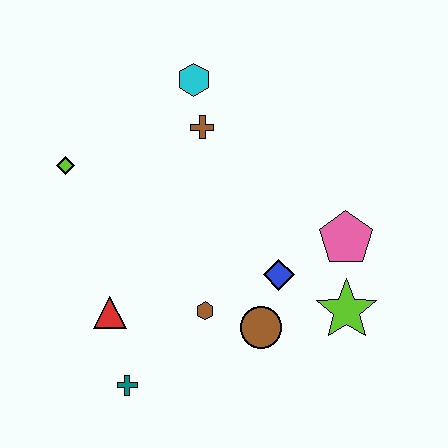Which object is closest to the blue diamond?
The brown circle is closest to the blue diamond.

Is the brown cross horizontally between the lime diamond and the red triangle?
No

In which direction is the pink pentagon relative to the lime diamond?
The pink pentagon is to the right of the lime diamond.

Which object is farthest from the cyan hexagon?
The teal cross is farthest from the cyan hexagon.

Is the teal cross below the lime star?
Yes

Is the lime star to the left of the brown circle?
No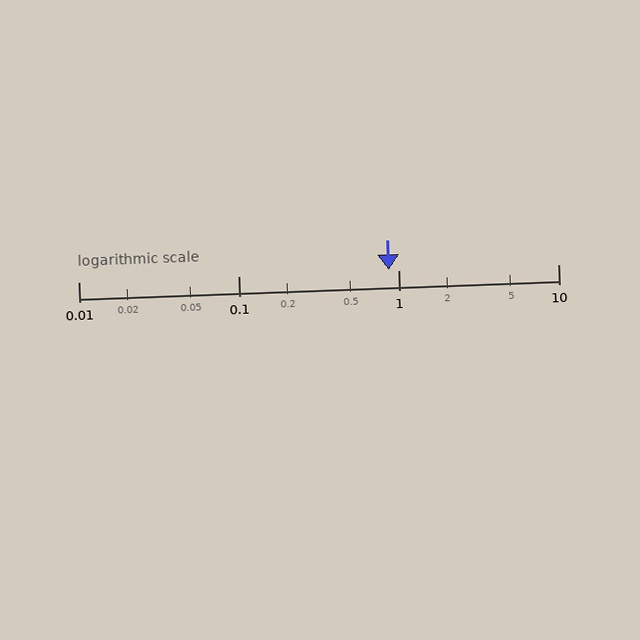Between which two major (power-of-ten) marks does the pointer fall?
The pointer is between 0.1 and 1.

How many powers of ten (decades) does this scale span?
The scale spans 3 decades, from 0.01 to 10.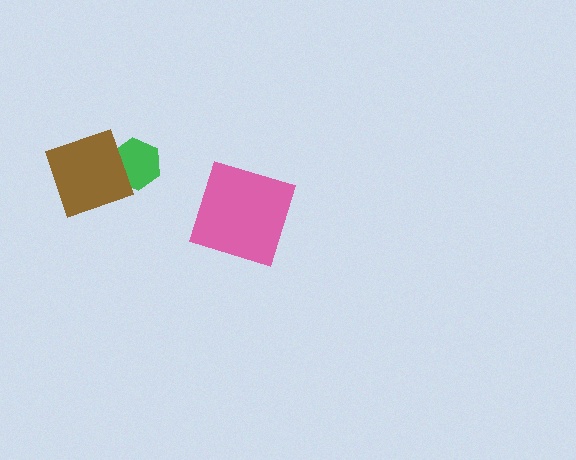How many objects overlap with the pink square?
0 objects overlap with the pink square.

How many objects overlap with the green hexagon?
1 object overlaps with the green hexagon.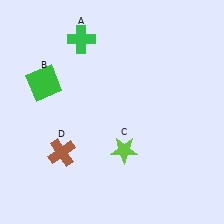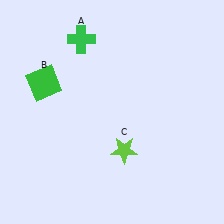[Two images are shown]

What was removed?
The brown cross (D) was removed in Image 2.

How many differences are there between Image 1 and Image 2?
There is 1 difference between the two images.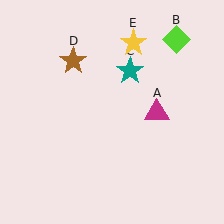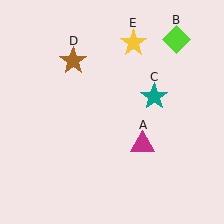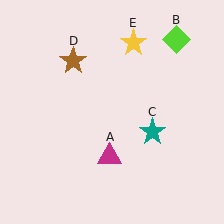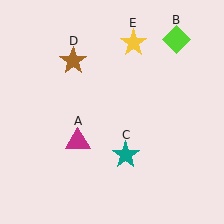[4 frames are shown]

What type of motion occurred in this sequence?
The magenta triangle (object A), teal star (object C) rotated clockwise around the center of the scene.